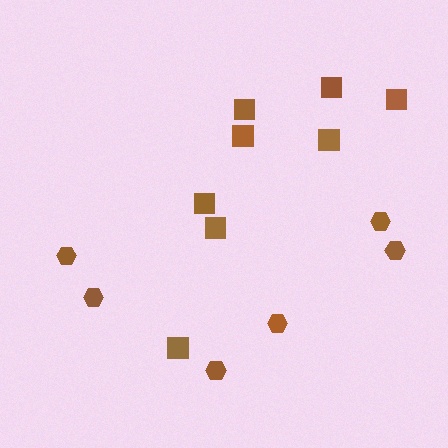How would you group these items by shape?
There are 2 groups: one group of squares (8) and one group of hexagons (6).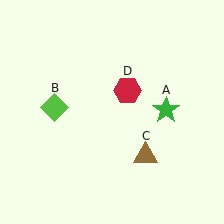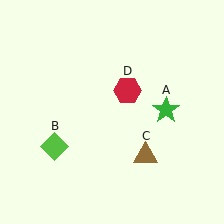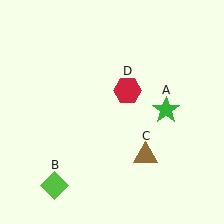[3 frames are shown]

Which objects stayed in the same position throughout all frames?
Green star (object A) and brown triangle (object C) and red hexagon (object D) remained stationary.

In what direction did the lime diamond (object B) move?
The lime diamond (object B) moved down.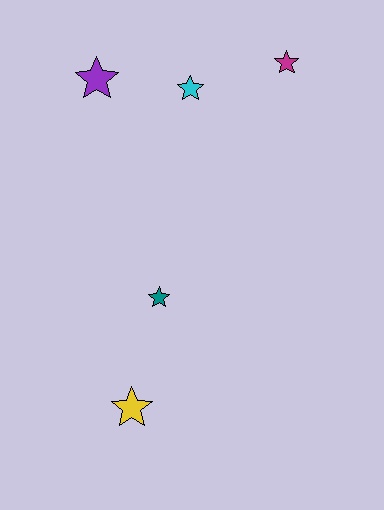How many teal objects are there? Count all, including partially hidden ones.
There is 1 teal object.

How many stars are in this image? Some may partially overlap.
There are 5 stars.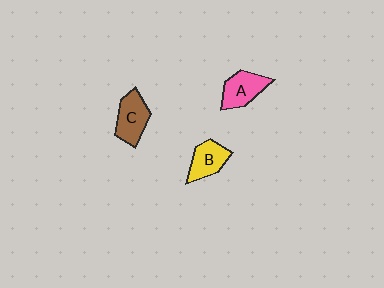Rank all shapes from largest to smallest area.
From largest to smallest: C (brown), A (pink), B (yellow).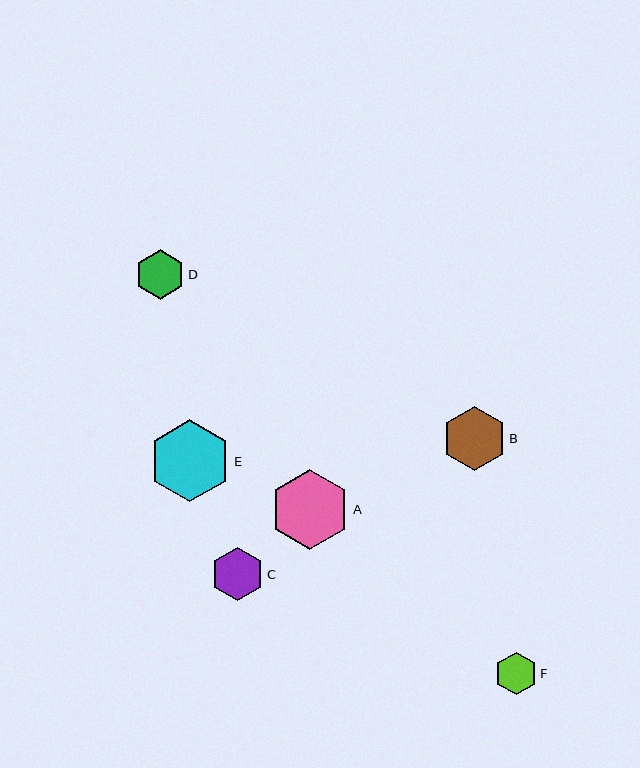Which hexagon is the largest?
Hexagon E is the largest with a size of approximately 82 pixels.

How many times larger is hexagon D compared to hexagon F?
Hexagon D is approximately 1.2 times the size of hexagon F.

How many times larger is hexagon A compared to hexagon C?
Hexagon A is approximately 1.5 times the size of hexagon C.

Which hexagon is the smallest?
Hexagon F is the smallest with a size of approximately 42 pixels.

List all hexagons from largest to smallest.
From largest to smallest: E, A, B, C, D, F.